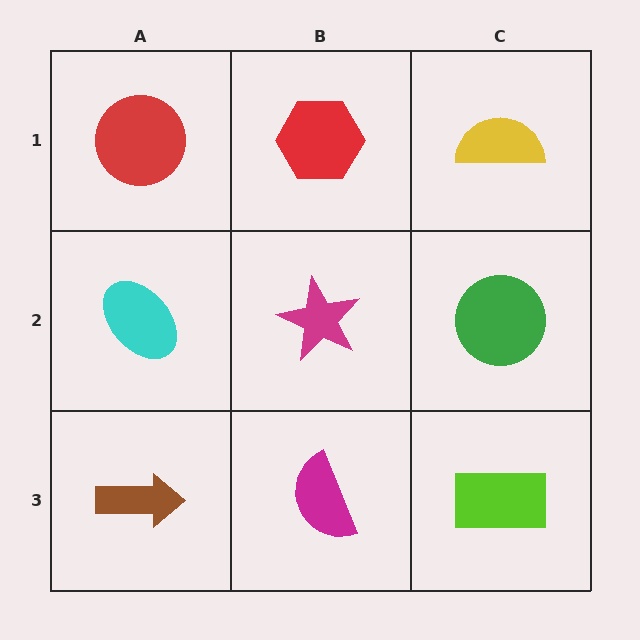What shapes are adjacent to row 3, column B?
A magenta star (row 2, column B), a brown arrow (row 3, column A), a lime rectangle (row 3, column C).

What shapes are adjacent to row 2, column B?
A red hexagon (row 1, column B), a magenta semicircle (row 3, column B), a cyan ellipse (row 2, column A), a green circle (row 2, column C).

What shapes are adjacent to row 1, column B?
A magenta star (row 2, column B), a red circle (row 1, column A), a yellow semicircle (row 1, column C).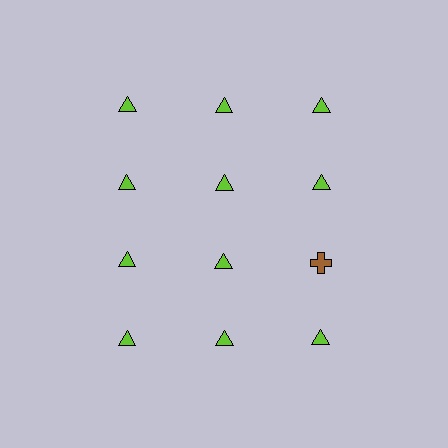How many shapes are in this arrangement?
There are 12 shapes arranged in a grid pattern.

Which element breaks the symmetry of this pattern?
The brown cross in the third row, center column breaks the symmetry. All other shapes are lime triangles.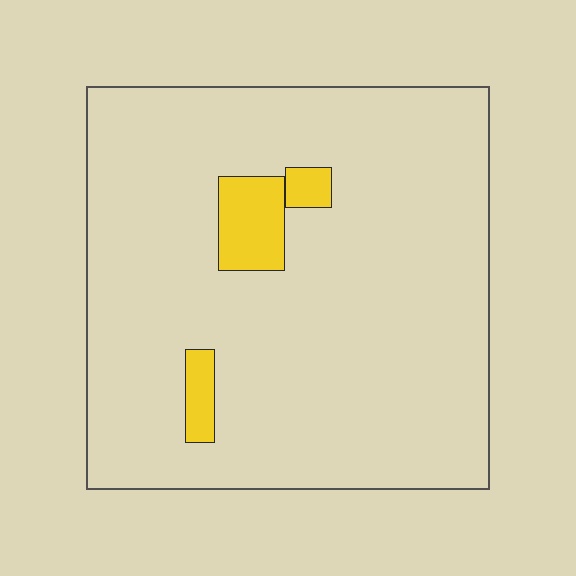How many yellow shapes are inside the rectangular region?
3.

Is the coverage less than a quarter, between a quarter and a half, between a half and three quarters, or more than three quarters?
Less than a quarter.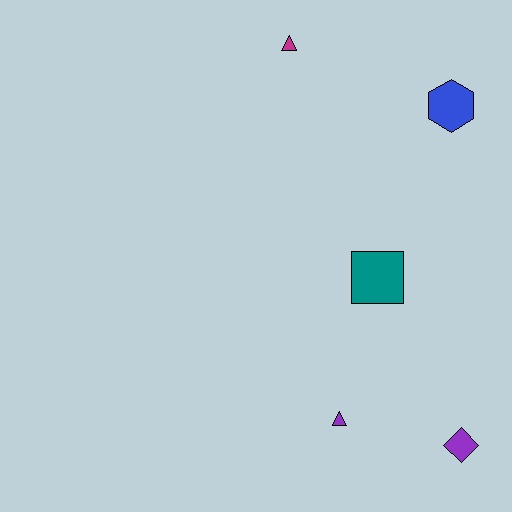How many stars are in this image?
There are no stars.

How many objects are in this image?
There are 5 objects.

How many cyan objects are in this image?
There are no cyan objects.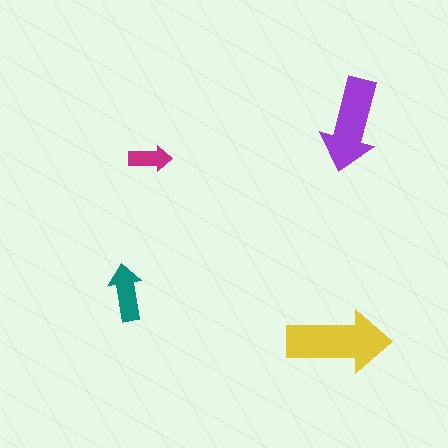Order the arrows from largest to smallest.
the yellow one, the purple one, the teal one, the magenta one.